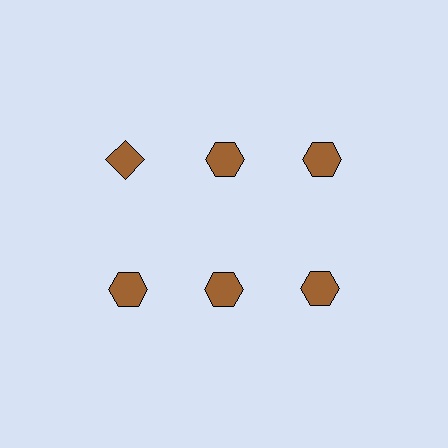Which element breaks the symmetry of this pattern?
The brown diamond in the top row, leftmost column breaks the symmetry. All other shapes are brown hexagons.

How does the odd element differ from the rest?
It has a different shape: diamond instead of hexagon.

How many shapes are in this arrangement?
There are 6 shapes arranged in a grid pattern.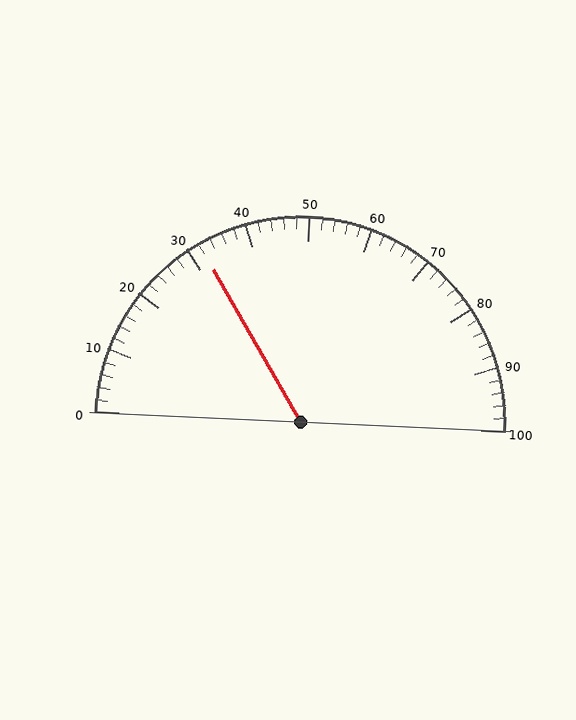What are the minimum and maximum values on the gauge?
The gauge ranges from 0 to 100.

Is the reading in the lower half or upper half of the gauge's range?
The reading is in the lower half of the range (0 to 100).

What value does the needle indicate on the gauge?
The needle indicates approximately 32.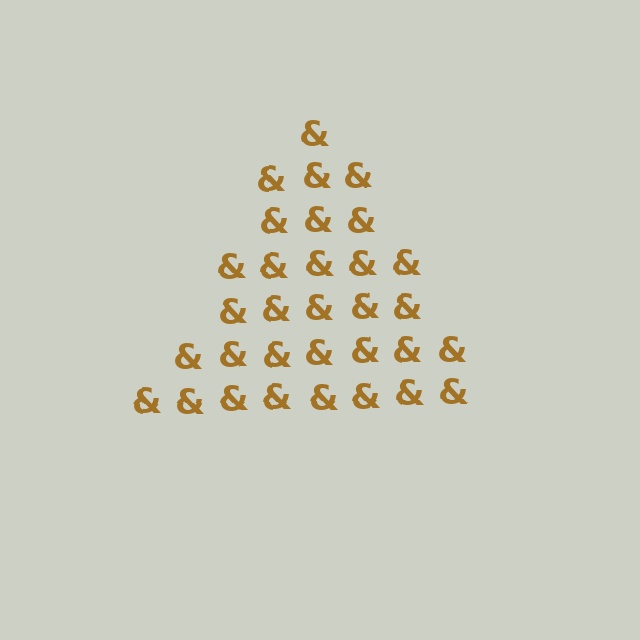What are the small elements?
The small elements are ampersands.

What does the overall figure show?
The overall figure shows a triangle.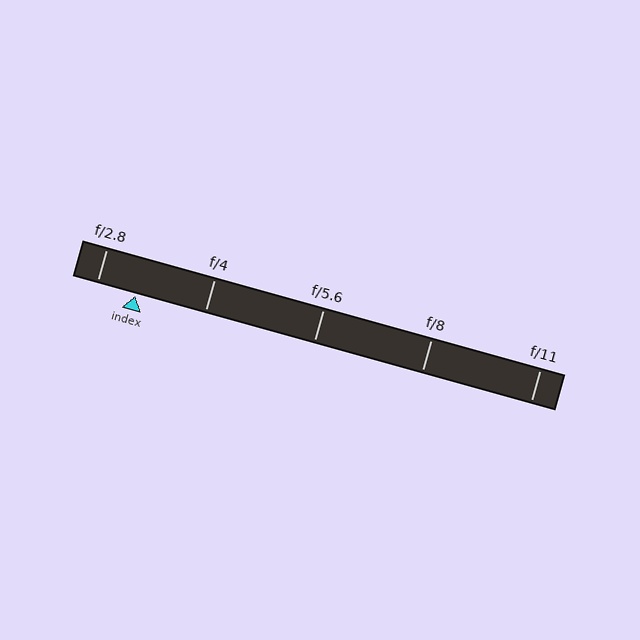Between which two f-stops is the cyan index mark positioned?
The index mark is between f/2.8 and f/4.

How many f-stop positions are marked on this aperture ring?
There are 5 f-stop positions marked.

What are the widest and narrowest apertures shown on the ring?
The widest aperture shown is f/2.8 and the narrowest is f/11.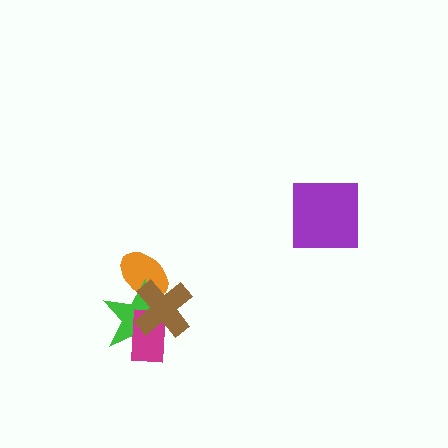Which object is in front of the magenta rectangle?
The brown cross is in front of the magenta rectangle.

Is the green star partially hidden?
Yes, it is partially covered by another shape.